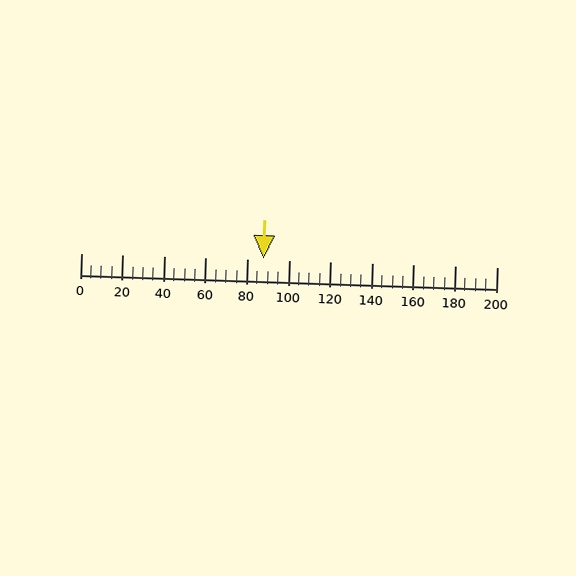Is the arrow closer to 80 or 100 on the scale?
The arrow is closer to 80.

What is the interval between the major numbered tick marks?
The major tick marks are spaced 20 units apart.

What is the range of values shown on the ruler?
The ruler shows values from 0 to 200.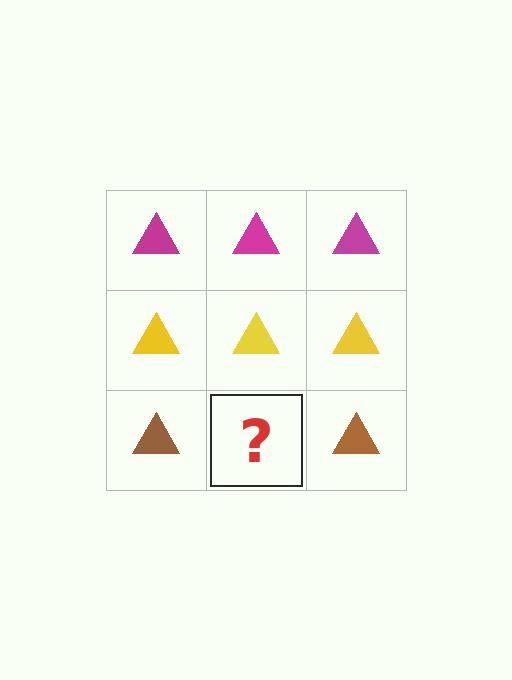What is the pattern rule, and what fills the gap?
The rule is that each row has a consistent color. The gap should be filled with a brown triangle.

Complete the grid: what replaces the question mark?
The question mark should be replaced with a brown triangle.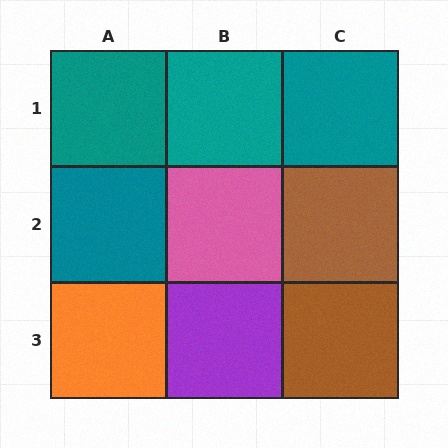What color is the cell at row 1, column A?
Teal.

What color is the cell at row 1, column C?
Teal.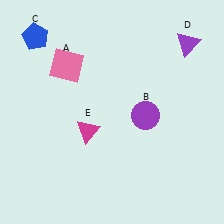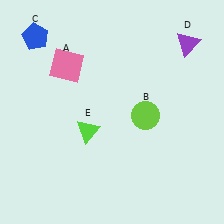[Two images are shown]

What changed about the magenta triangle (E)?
In Image 1, E is magenta. In Image 2, it changed to lime.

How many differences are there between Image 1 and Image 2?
There are 2 differences between the two images.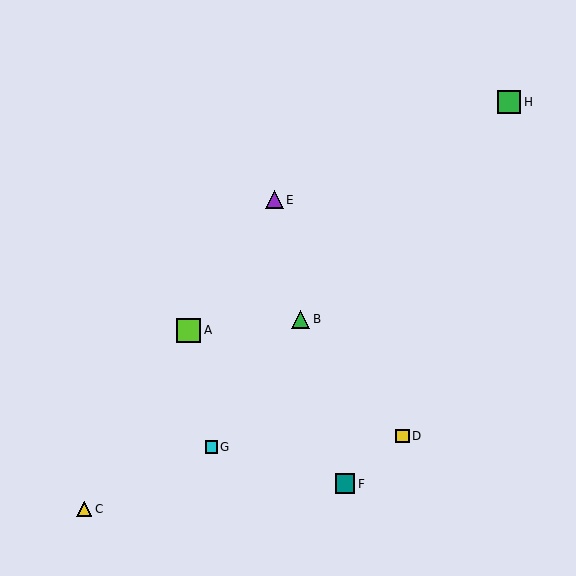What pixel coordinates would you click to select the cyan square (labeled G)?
Click at (211, 447) to select the cyan square G.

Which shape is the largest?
The lime square (labeled A) is the largest.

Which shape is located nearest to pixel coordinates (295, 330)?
The green triangle (labeled B) at (301, 319) is nearest to that location.